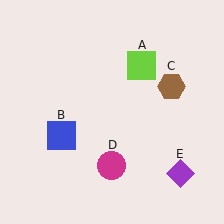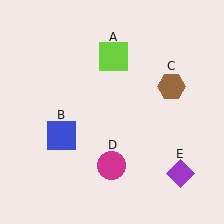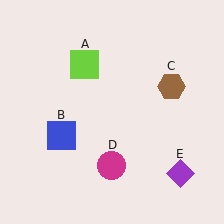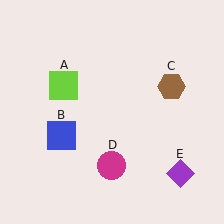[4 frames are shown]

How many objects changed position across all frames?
1 object changed position: lime square (object A).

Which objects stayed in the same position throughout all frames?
Blue square (object B) and brown hexagon (object C) and magenta circle (object D) and purple diamond (object E) remained stationary.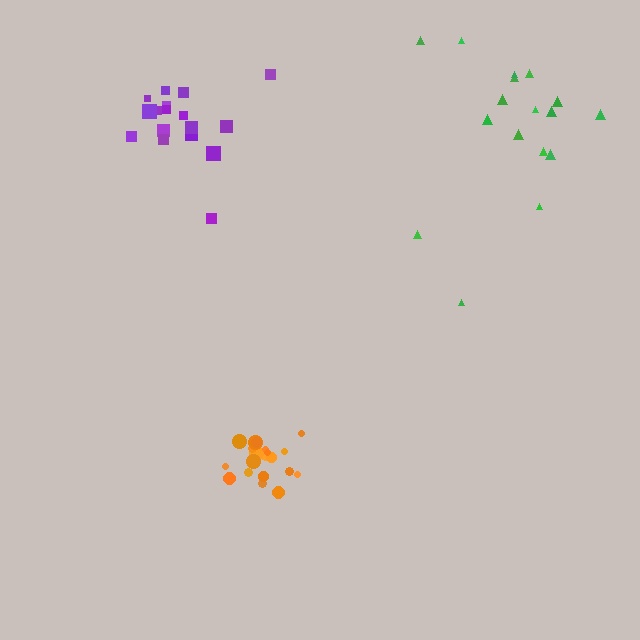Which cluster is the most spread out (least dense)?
Green.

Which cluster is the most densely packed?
Orange.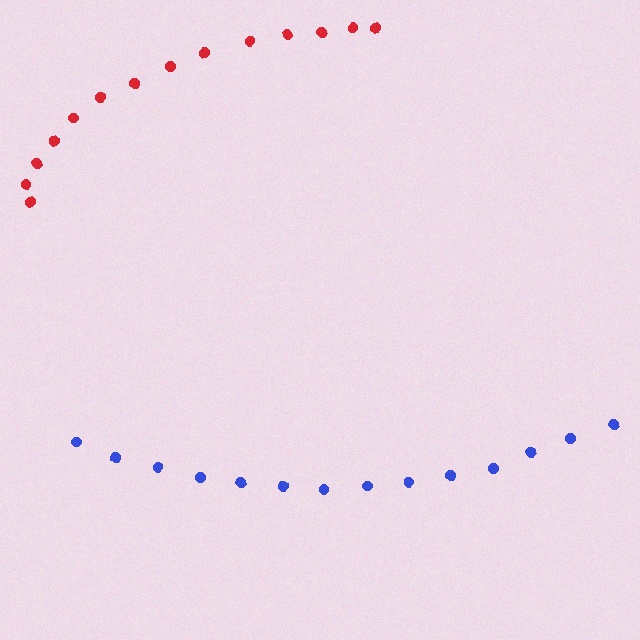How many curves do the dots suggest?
There are 2 distinct paths.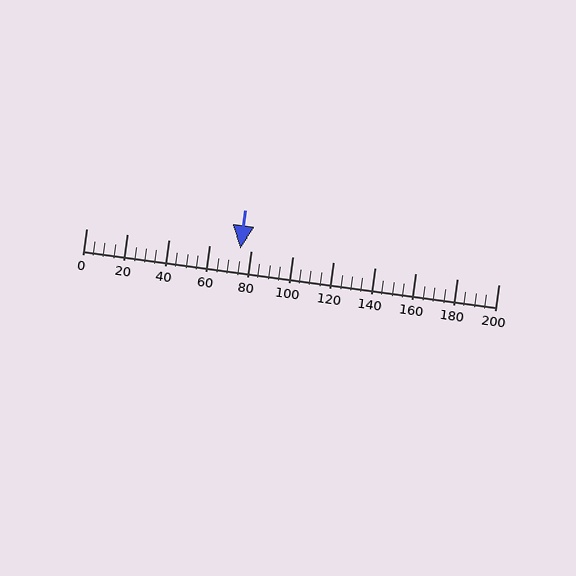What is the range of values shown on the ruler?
The ruler shows values from 0 to 200.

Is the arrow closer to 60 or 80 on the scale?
The arrow is closer to 80.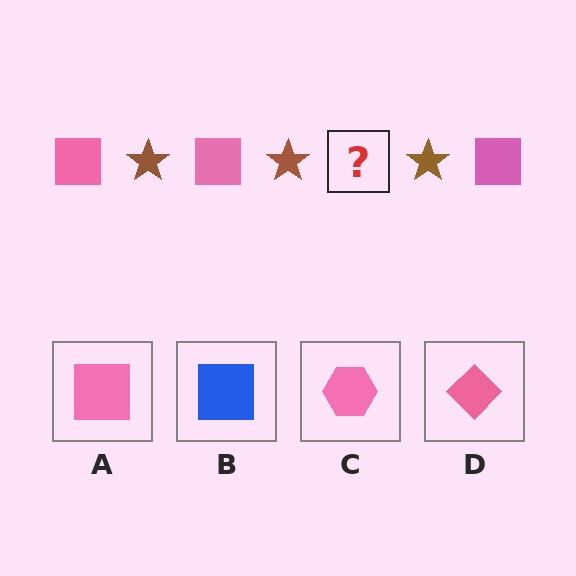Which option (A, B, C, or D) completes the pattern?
A.